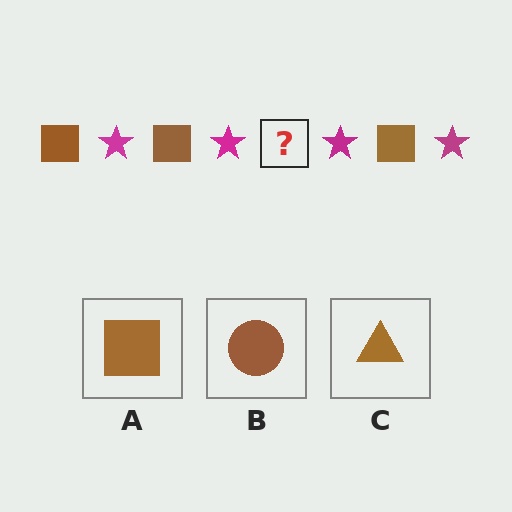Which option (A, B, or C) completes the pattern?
A.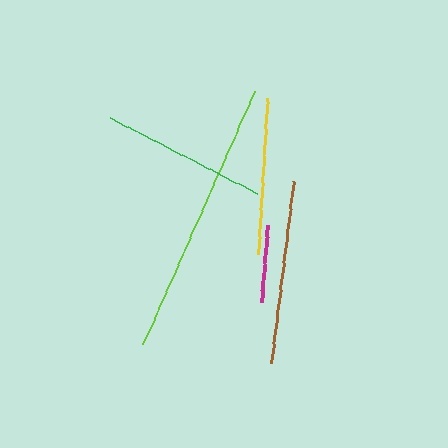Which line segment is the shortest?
The magenta line is the shortest at approximately 77 pixels.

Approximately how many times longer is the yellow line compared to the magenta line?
The yellow line is approximately 2.0 times the length of the magenta line.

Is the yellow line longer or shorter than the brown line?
The brown line is longer than the yellow line.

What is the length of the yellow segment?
The yellow segment is approximately 155 pixels long.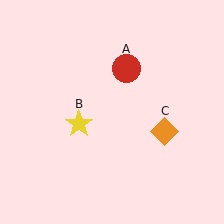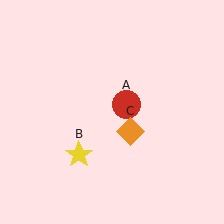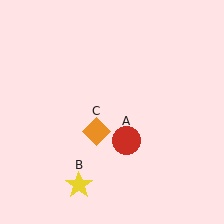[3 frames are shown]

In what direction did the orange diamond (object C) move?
The orange diamond (object C) moved left.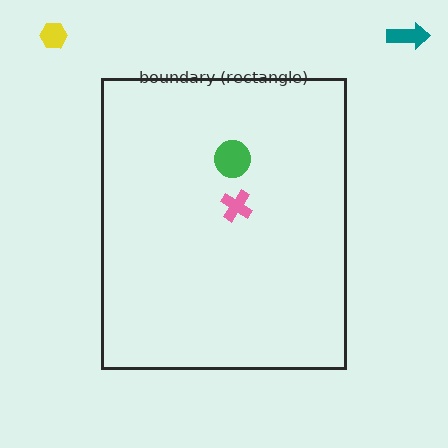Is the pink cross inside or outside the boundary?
Inside.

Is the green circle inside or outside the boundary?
Inside.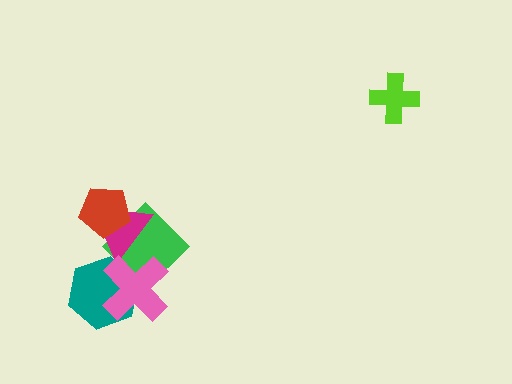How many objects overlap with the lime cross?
0 objects overlap with the lime cross.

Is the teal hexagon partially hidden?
Yes, it is partially covered by another shape.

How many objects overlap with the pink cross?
3 objects overlap with the pink cross.